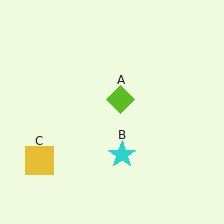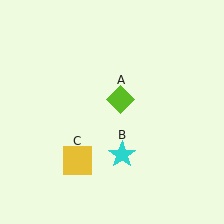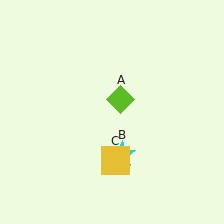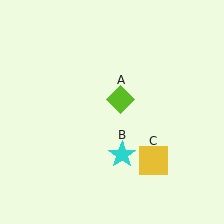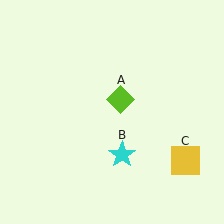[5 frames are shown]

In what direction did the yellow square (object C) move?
The yellow square (object C) moved right.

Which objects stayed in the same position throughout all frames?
Lime diamond (object A) and cyan star (object B) remained stationary.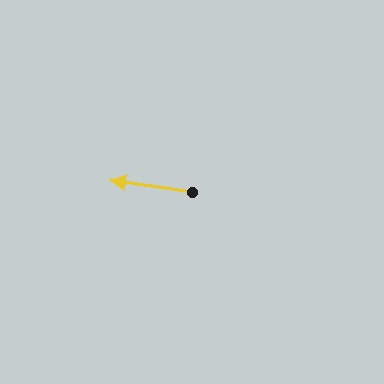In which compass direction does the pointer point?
West.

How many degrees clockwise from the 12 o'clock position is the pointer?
Approximately 278 degrees.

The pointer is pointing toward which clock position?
Roughly 9 o'clock.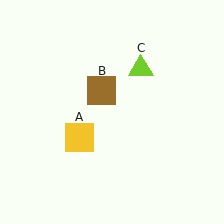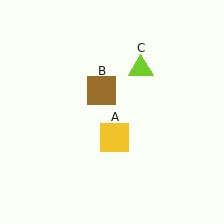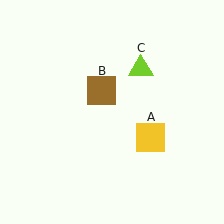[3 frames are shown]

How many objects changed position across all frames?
1 object changed position: yellow square (object A).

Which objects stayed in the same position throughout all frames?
Brown square (object B) and lime triangle (object C) remained stationary.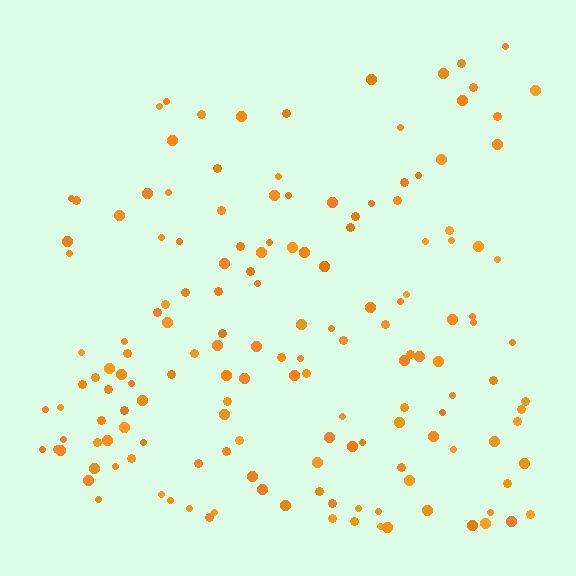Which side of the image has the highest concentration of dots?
The bottom.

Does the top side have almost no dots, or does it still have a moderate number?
Still a moderate number, just noticeably fewer than the bottom.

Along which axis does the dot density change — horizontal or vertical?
Vertical.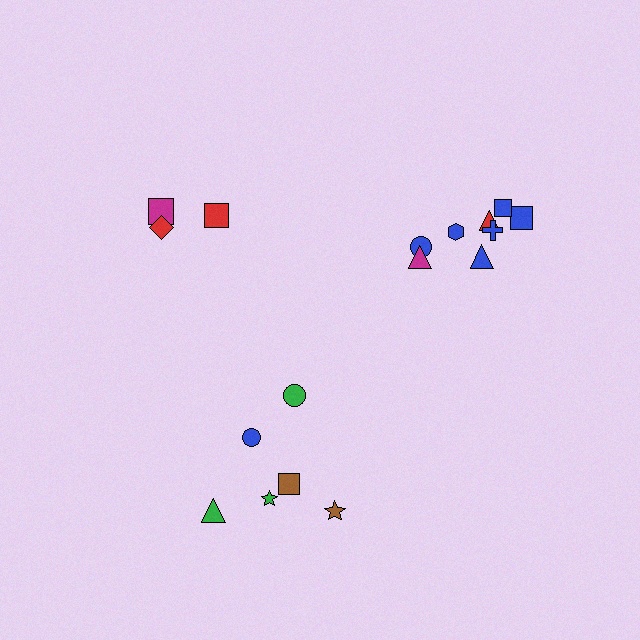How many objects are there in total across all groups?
There are 17 objects.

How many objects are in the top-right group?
There are 8 objects.